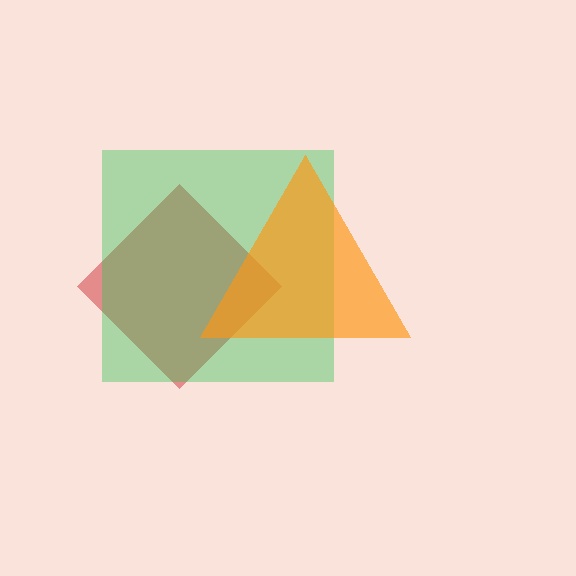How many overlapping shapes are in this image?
There are 3 overlapping shapes in the image.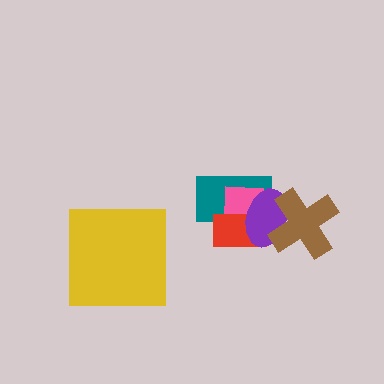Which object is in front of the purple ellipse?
The brown cross is in front of the purple ellipse.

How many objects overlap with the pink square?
3 objects overlap with the pink square.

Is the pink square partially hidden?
Yes, it is partially covered by another shape.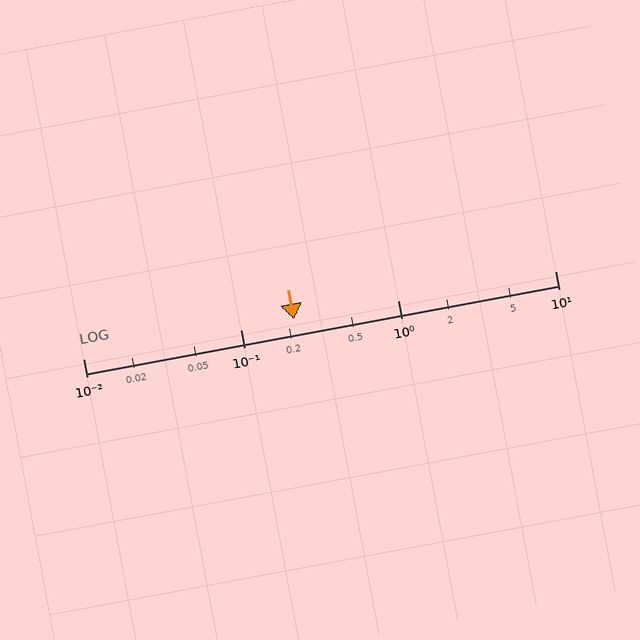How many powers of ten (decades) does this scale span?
The scale spans 3 decades, from 0.01 to 10.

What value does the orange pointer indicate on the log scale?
The pointer indicates approximately 0.22.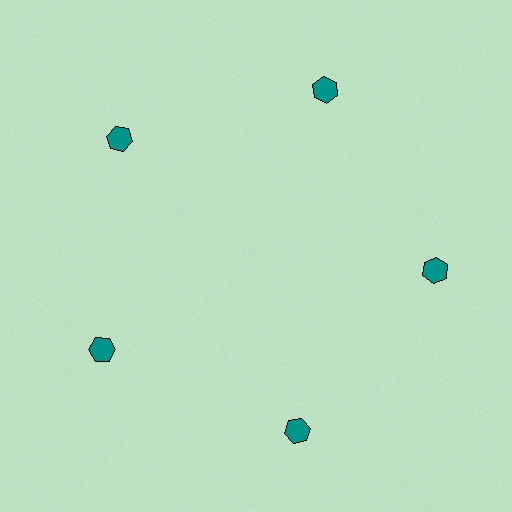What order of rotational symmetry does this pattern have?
This pattern has 5-fold rotational symmetry.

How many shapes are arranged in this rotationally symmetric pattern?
There are 5 shapes, arranged in 5 groups of 1.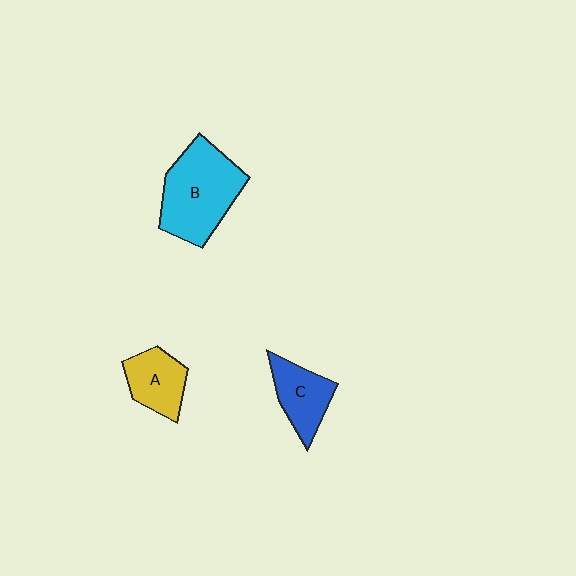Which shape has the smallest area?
Shape A (yellow).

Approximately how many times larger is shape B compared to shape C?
Approximately 1.8 times.